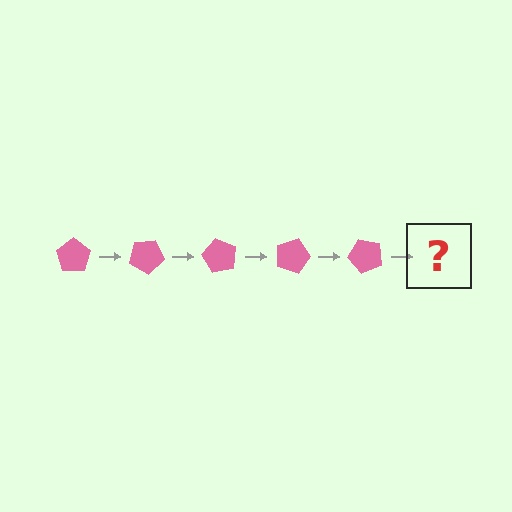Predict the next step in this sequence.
The next step is a pink pentagon rotated 150 degrees.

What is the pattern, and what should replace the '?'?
The pattern is that the pentagon rotates 30 degrees each step. The '?' should be a pink pentagon rotated 150 degrees.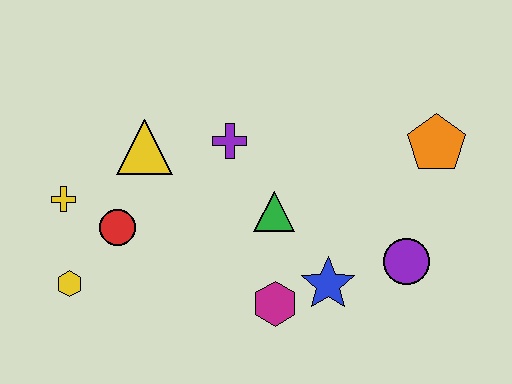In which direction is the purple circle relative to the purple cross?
The purple circle is to the right of the purple cross.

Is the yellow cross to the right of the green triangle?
No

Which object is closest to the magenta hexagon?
The blue star is closest to the magenta hexagon.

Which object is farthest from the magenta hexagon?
The yellow cross is farthest from the magenta hexagon.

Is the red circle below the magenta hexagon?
No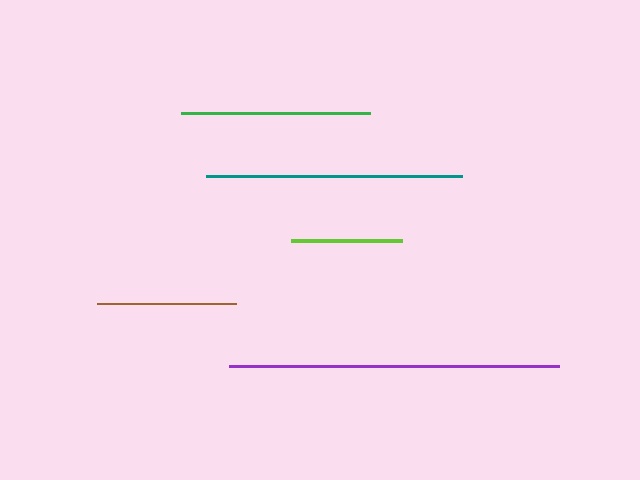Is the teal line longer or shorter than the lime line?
The teal line is longer than the lime line.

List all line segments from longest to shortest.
From longest to shortest: purple, teal, green, brown, lime.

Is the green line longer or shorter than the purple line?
The purple line is longer than the green line.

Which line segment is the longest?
The purple line is the longest at approximately 330 pixels.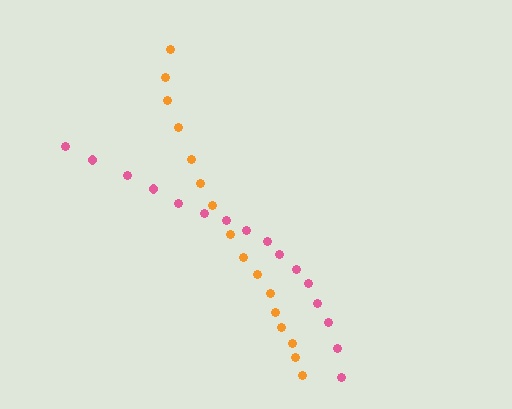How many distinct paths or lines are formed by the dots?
There are 2 distinct paths.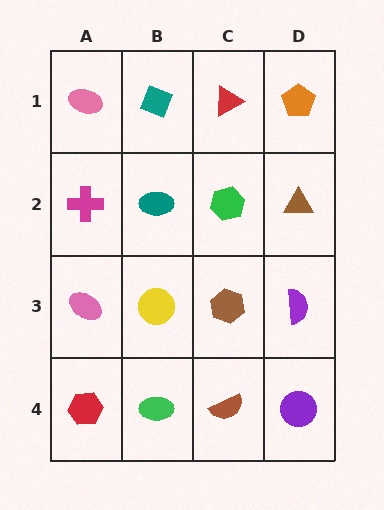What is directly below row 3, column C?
A brown semicircle.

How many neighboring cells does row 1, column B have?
3.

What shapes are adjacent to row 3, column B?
A teal ellipse (row 2, column B), a green ellipse (row 4, column B), a pink ellipse (row 3, column A), a brown hexagon (row 3, column C).